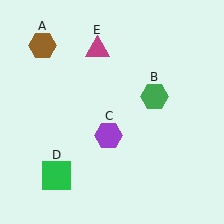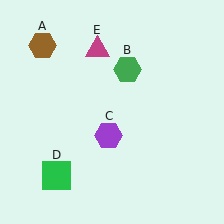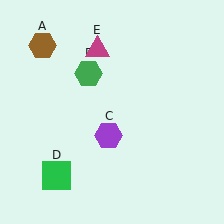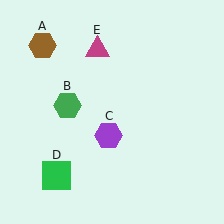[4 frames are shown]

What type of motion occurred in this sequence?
The green hexagon (object B) rotated counterclockwise around the center of the scene.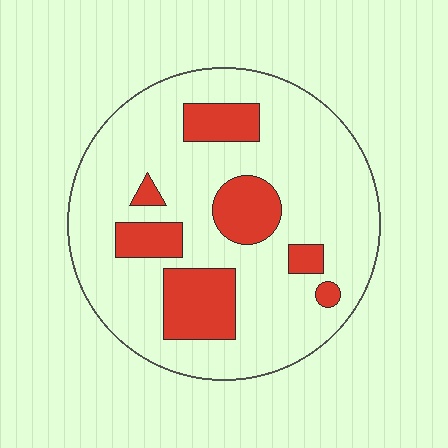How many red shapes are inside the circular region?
7.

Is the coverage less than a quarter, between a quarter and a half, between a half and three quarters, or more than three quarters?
Less than a quarter.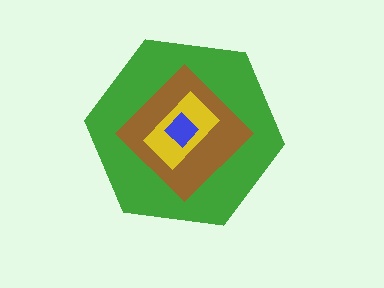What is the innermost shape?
The blue diamond.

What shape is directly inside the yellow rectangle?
The blue diamond.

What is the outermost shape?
The green hexagon.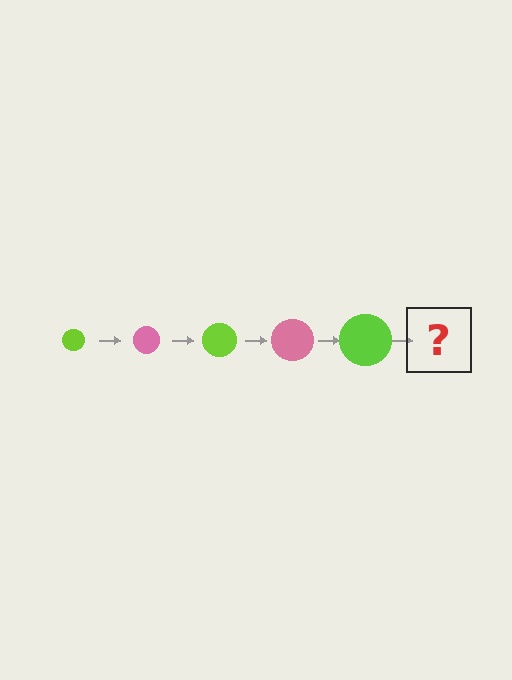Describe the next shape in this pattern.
It should be a pink circle, larger than the previous one.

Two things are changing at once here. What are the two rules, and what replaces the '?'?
The two rules are that the circle grows larger each step and the color cycles through lime and pink. The '?' should be a pink circle, larger than the previous one.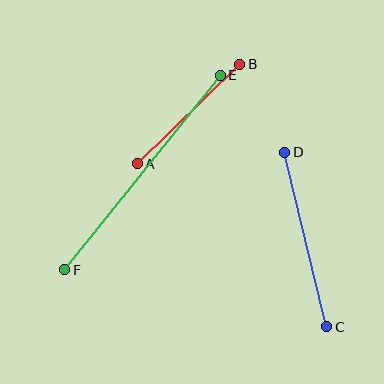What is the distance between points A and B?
The distance is approximately 143 pixels.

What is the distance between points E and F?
The distance is approximately 249 pixels.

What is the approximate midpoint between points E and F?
The midpoint is at approximately (142, 173) pixels.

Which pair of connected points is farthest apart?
Points E and F are farthest apart.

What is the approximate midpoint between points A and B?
The midpoint is at approximately (188, 114) pixels.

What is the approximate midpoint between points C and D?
The midpoint is at approximately (306, 239) pixels.